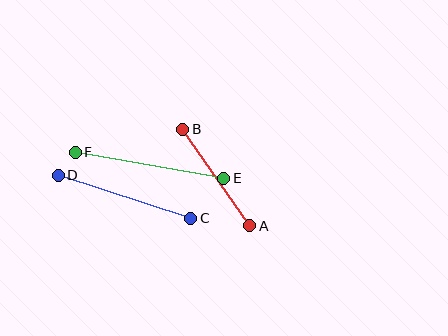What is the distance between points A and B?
The distance is approximately 117 pixels.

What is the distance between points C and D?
The distance is approximately 140 pixels.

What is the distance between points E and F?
The distance is approximately 151 pixels.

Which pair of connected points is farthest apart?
Points E and F are farthest apart.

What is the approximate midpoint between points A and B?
The midpoint is at approximately (216, 178) pixels.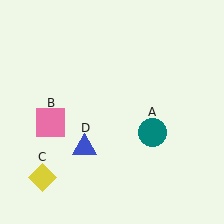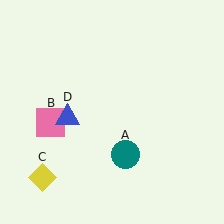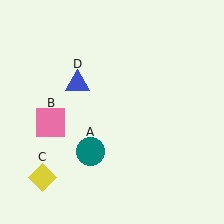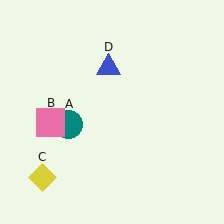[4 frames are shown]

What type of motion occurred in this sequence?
The teal circle (object A), blue triangle (object D) rotated clockwise around the center of the scene.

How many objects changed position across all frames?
2 objects changed position: teal circle (object A), blue triangle (object D).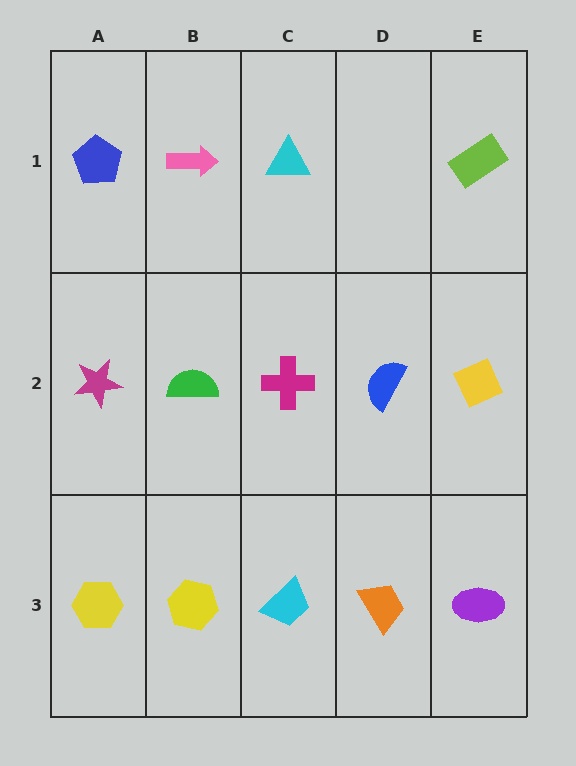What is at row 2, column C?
A magenta cross.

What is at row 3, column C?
A cyan trapezoid.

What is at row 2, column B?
A green semicircle.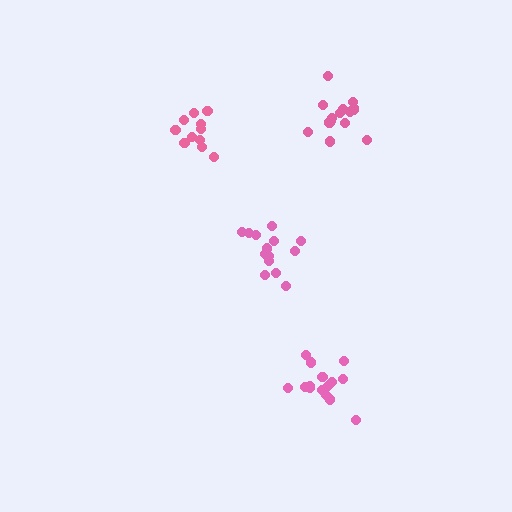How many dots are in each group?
Group 1: 15 dots, Group 2: 14 dots, Group 3: 15 dots, Group 4: 11 dots (55 total).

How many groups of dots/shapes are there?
There are 4 groups.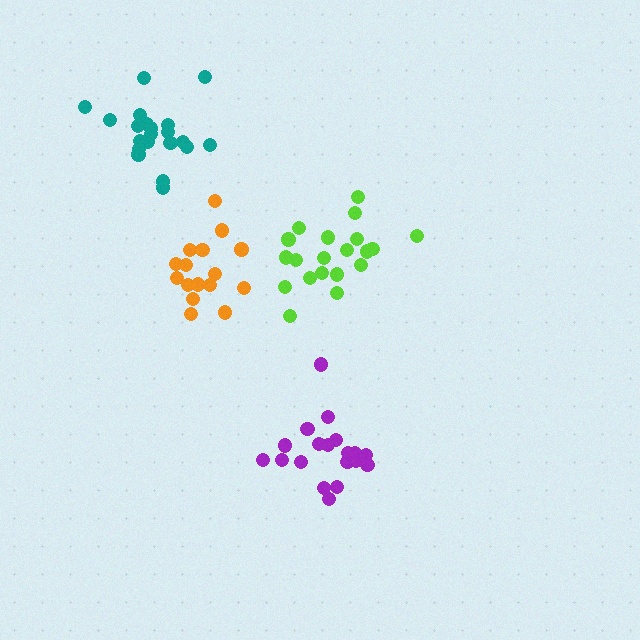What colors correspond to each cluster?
The clusters are colored: lime, purple, teal, orange.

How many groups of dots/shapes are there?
There are 4 groups.